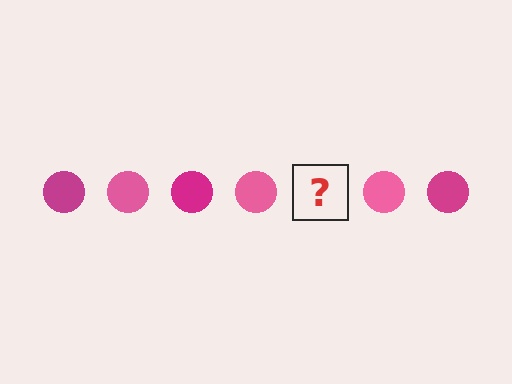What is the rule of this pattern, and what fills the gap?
The rule is that the pattern cycles through magenta, pink circles. The gap should be filled with a magenta circle.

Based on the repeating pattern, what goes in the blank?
The blank should be a magenta circle.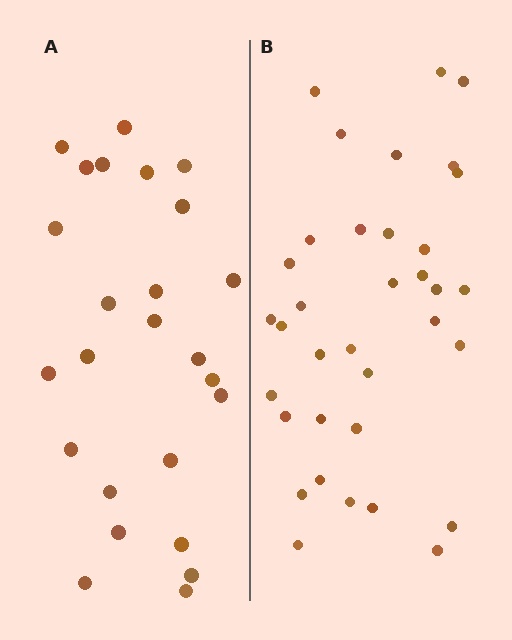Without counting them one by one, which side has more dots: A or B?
Region B (the right region) has more dots.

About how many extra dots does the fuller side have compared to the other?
Region B has roughly 10 or so more dots than region A.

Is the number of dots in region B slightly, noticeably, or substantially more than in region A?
Region B has noticeably more, but not dramatically so. The ratio is roughly 1.4 to 1.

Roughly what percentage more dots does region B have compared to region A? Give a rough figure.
About 40% more.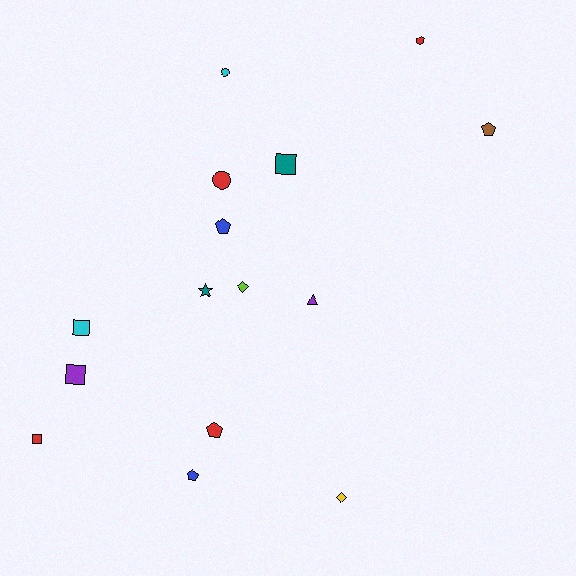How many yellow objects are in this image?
There is 1 yellow object.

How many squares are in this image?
There are 4 squares.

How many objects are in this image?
There are 15 objects.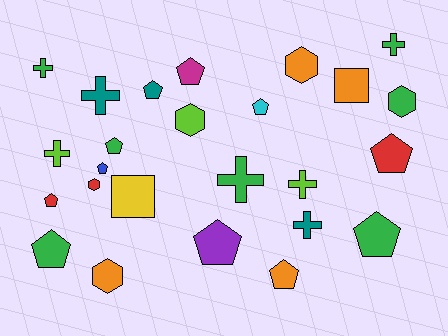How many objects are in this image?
There are 25 objects.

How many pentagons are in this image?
There are 11 pentagons.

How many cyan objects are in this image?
There is 1 cyan object.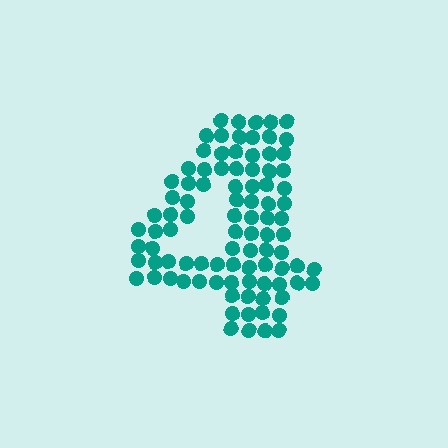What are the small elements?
The small elements are circles.